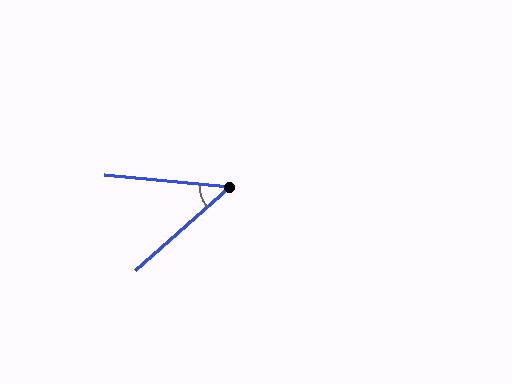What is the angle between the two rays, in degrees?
Approximately 47 degrees.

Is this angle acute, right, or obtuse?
It is acute.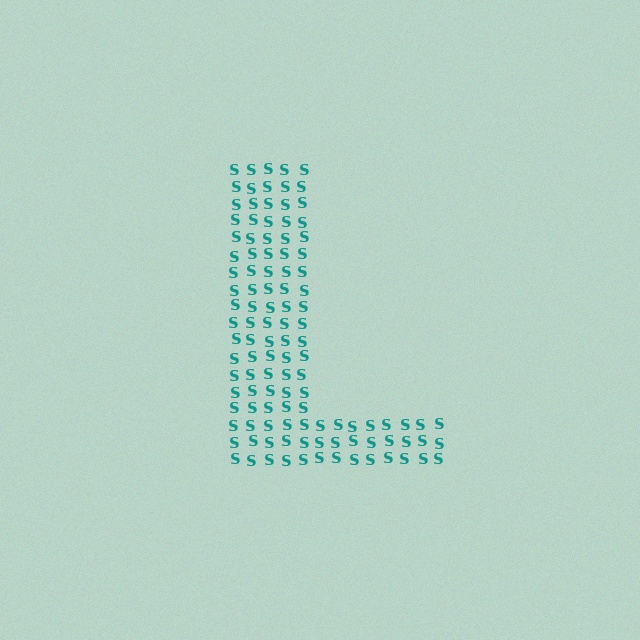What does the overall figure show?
The overall figure shows the letter L.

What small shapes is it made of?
It is made of small letter S's.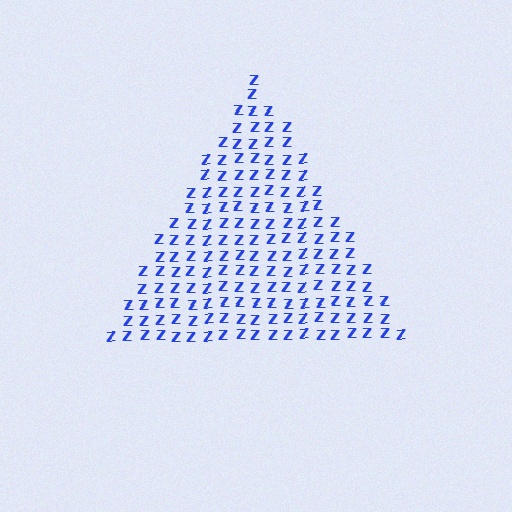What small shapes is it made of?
It is made of small letter Z's.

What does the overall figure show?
The overall figure shows a triangle.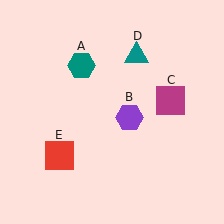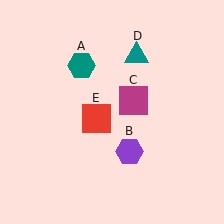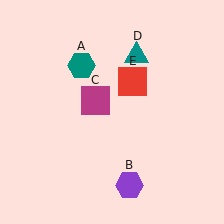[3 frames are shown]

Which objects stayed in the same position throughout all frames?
Teal hexagon (object A) and teal triangle (object D) remained stationary.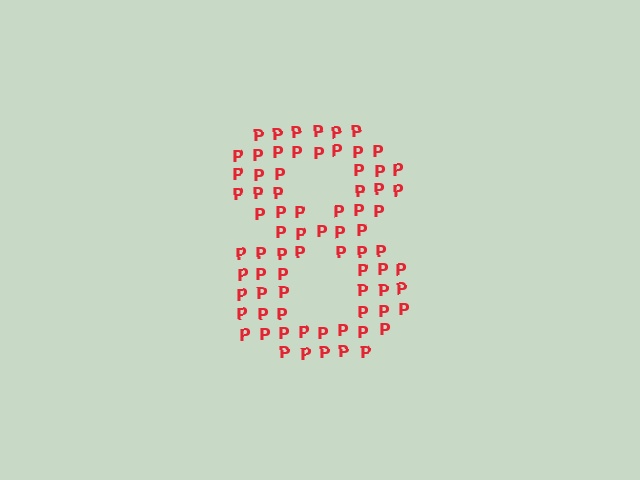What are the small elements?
The small elements are letter P's.